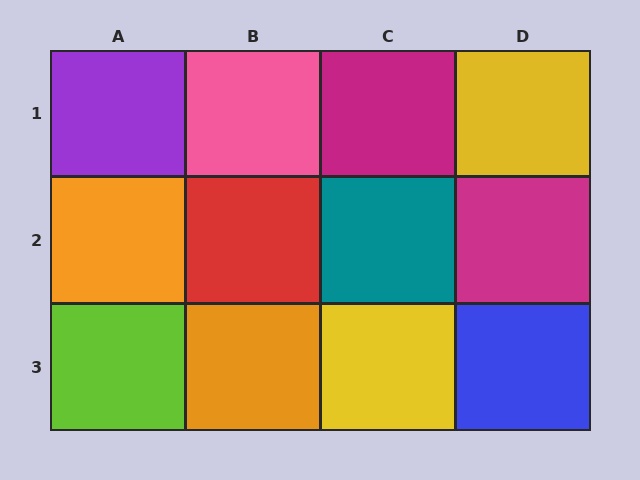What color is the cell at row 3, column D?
Blue.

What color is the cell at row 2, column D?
Magenta.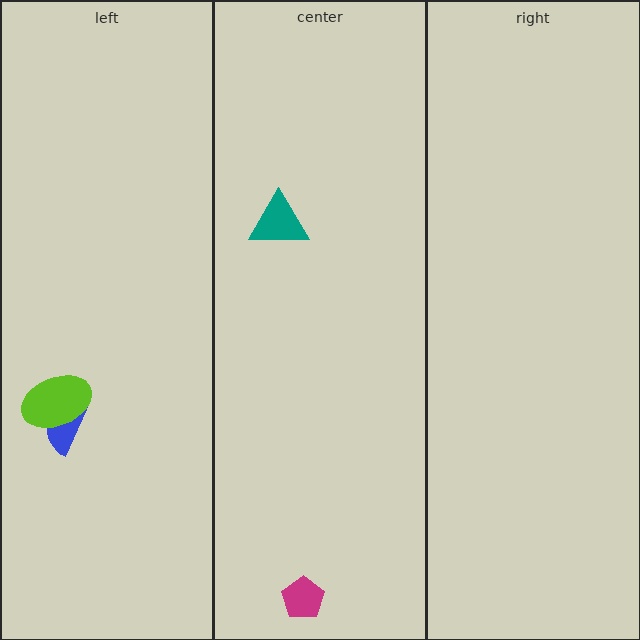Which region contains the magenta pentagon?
The center region.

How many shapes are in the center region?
2.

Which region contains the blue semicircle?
The left region.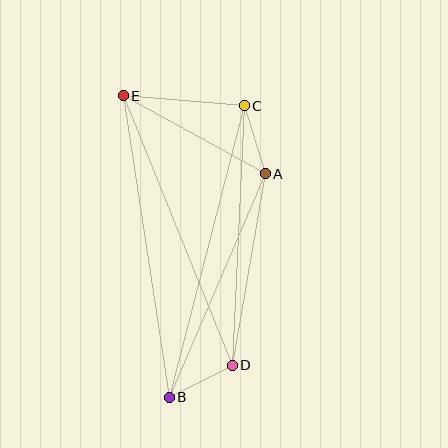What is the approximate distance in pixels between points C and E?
The distance between C and E is approximately 121 pixels.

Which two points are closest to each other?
Points B and D are closest to each other.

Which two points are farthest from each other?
Points B and E are farthest from each other.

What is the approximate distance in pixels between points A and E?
The distance between A and E is approximately 162 pixels.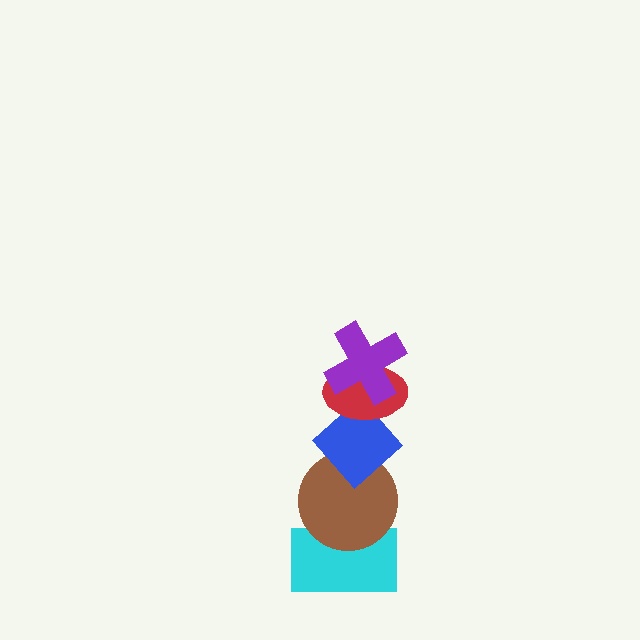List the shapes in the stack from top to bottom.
From top to bottom: the purple cross, the red ellipse, the blue diamond, the brown circle, the cyan rectangle.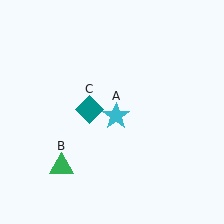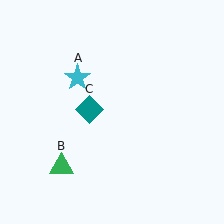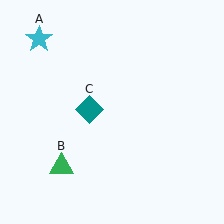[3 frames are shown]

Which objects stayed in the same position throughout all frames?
Green triangle (object B) and teal diamond (object C) remained stationary.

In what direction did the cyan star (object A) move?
The cyan star (object A) moved up and to the left.